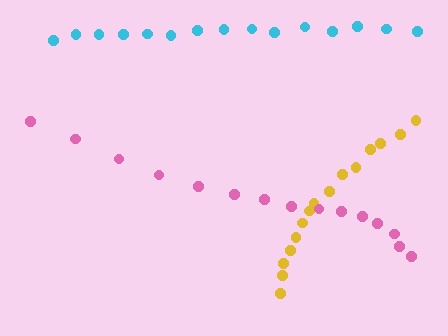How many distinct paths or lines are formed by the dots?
There are 3 distinct paths.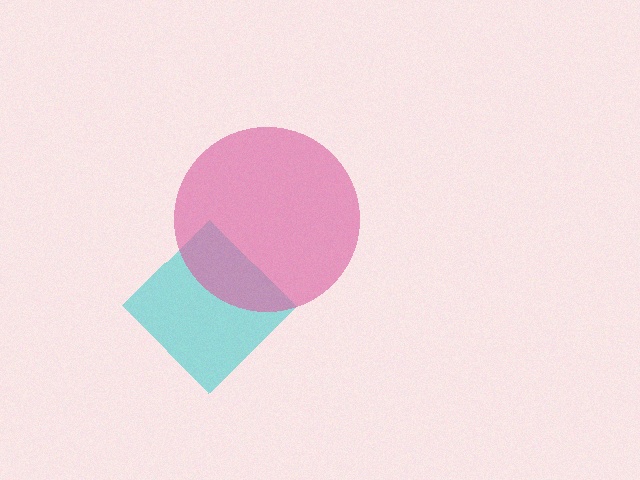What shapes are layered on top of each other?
The layered shapes are: a cyan diamond, a pink circle.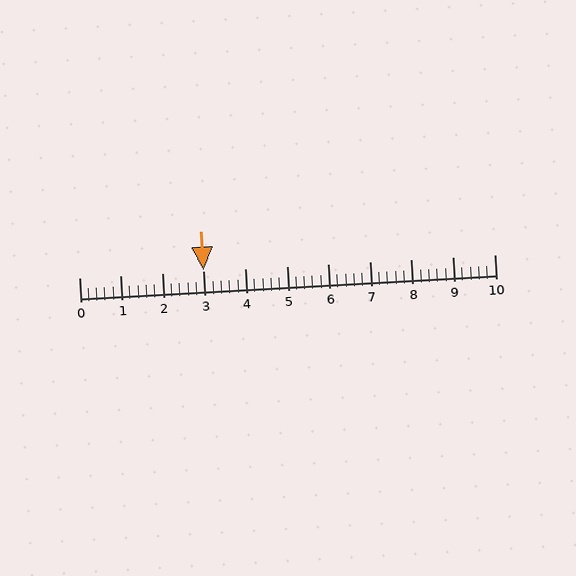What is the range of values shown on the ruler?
The ruler shows values from 0 to 10.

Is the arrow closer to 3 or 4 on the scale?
The arrow is closer to 3.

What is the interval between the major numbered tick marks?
The major tick marks are spaced 1 units apart.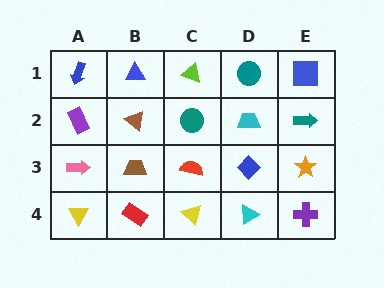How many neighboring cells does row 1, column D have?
3.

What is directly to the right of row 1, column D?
A blue square.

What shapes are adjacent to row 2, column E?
A blue square (row 1, column E), an orange star (row 3, column E), a cyan trapezoid (row 2, column D).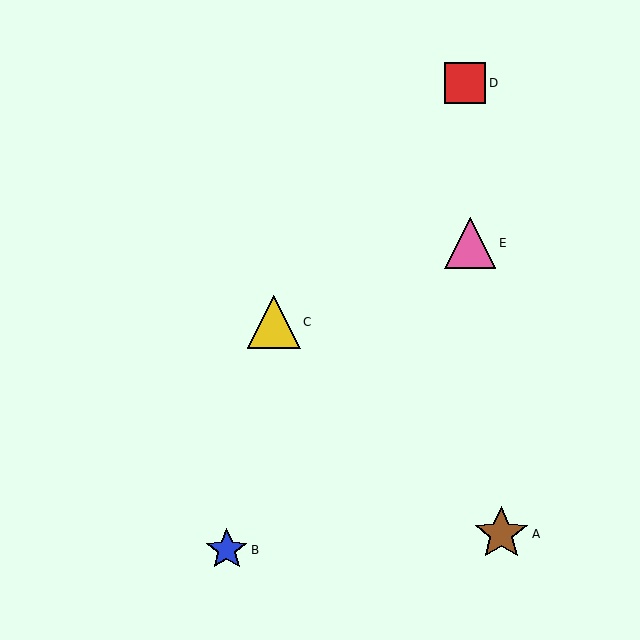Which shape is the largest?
The brown star (labeled A) is the largest.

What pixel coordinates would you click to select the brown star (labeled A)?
Click at (501, 534) to select the brown star A.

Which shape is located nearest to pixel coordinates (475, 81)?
The red square (labeled D) at (465, 83) is nearest to that location.